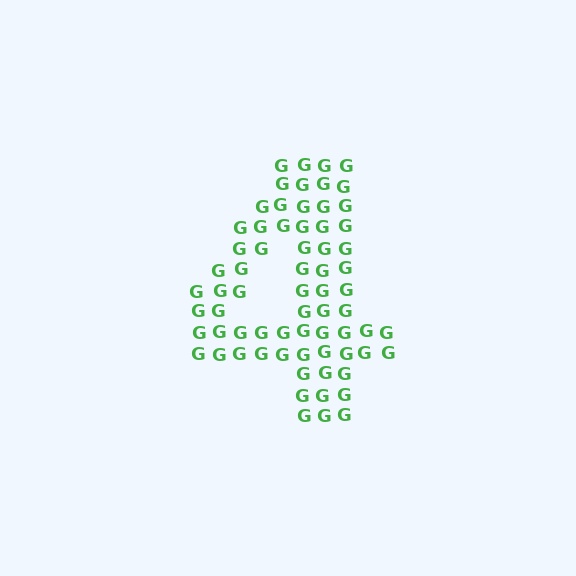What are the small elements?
The small elements are letter G's.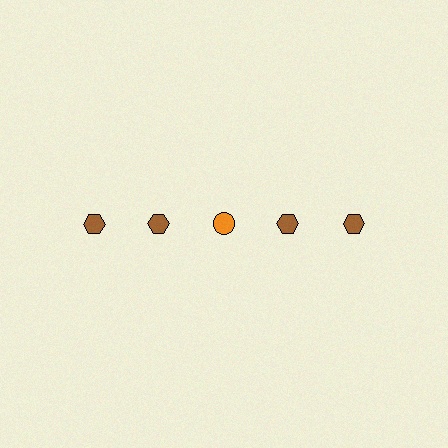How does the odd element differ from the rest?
It differs in both color (orange instead of brown) and shape (circle instead of hexagon).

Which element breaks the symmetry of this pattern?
The orange circle in the top row, center column breaks the symmetry. All other shapes are brown hexagons.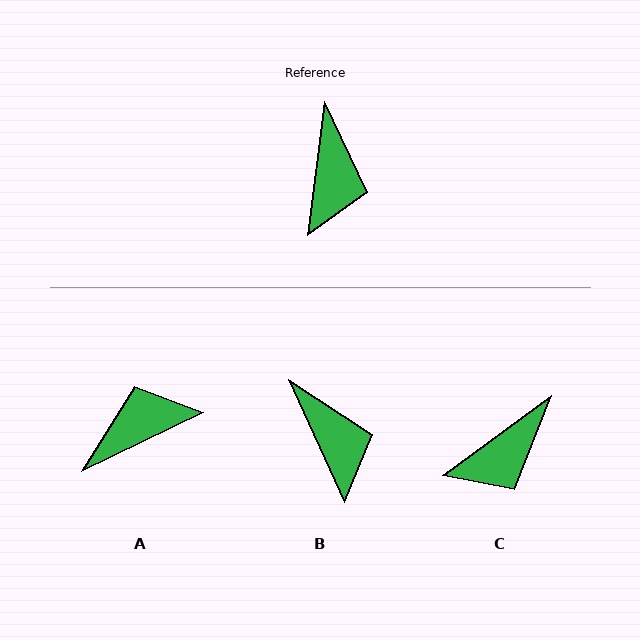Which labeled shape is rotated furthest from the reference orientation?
A, about 123 degrees away.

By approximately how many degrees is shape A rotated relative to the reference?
Approximately 123 degrees counter-clockwise.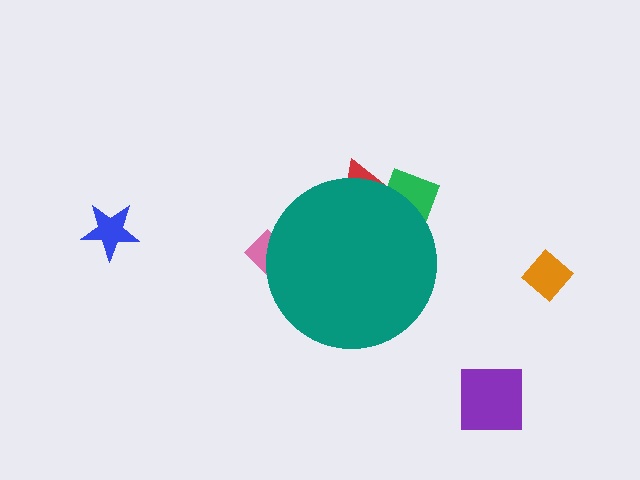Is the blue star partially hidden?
No, the blue star is fully visible.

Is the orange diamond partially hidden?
No, the orange diamond is fully visible.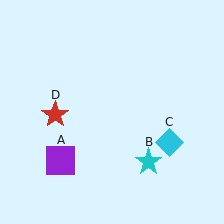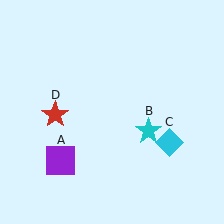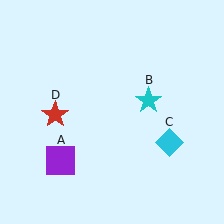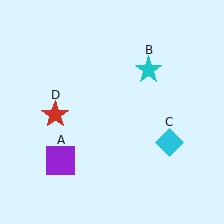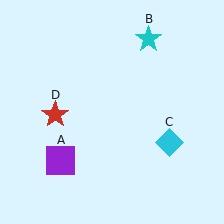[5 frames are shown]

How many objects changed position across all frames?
1 object changed position: cyan star (object B).